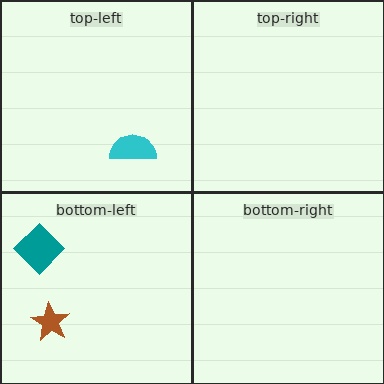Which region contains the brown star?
The bottom-left region.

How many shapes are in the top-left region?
1.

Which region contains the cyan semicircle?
The top-left region.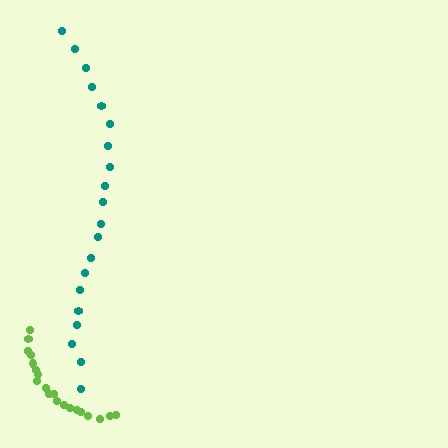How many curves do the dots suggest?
There are 2 distinct paths.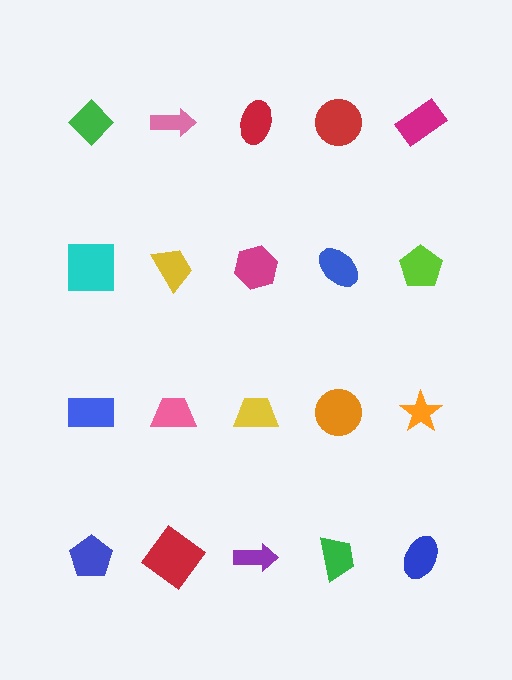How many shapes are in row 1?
5 shapes.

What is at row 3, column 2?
A pink trapezoid.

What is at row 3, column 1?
A blue rectangle.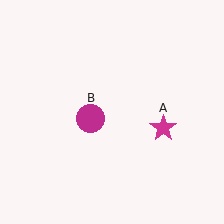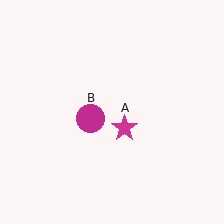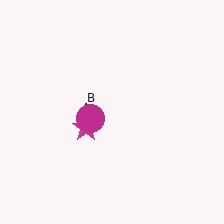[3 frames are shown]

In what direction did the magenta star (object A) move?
The magenta star (object A) moved left.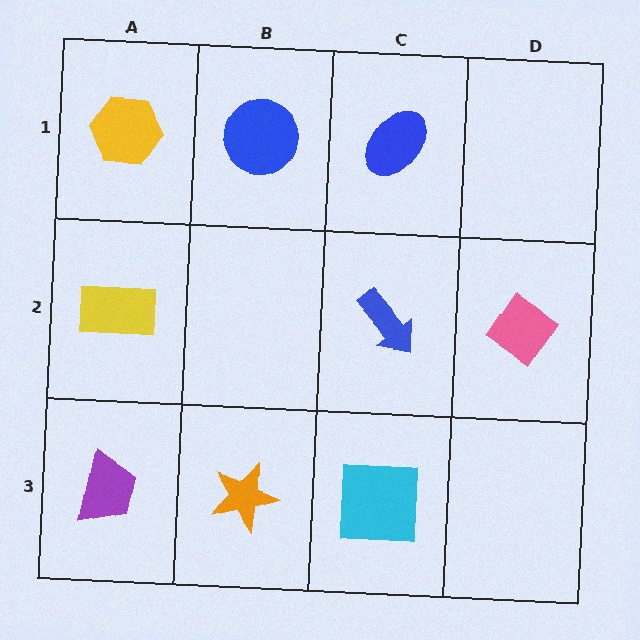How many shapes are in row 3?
3 shapes.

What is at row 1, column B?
A blue circle.